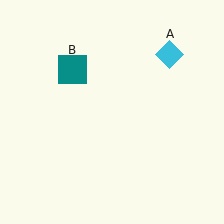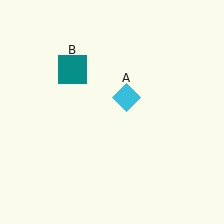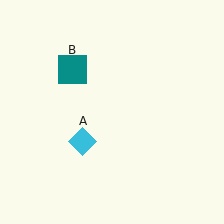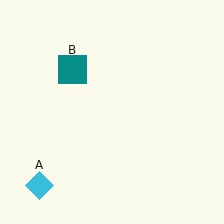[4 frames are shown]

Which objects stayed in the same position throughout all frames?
Teal square (object B) remained stationary.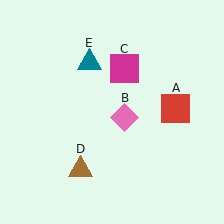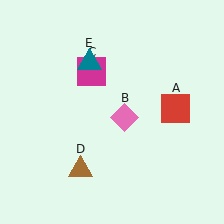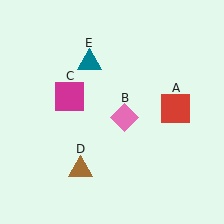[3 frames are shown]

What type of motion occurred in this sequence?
The magenta square (object C) rotated counterclockwise around the center of the scene.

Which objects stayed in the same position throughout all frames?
Red square (object A) and pink diamond (object B) and brown triangle (object D) and teal triangle (object E) remained stationary.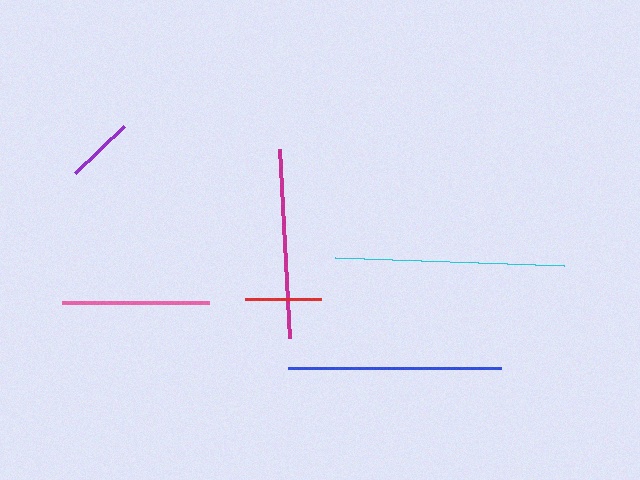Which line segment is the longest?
The cyan line is the longest at approximately 229 pixels.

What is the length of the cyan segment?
The cyan segment is approximately 229 pixels long.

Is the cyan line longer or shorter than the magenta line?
The cyan line is longer than the magenta line.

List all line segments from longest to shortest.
From longest to shortest: cyan, blue, magenta, pink, red, purple.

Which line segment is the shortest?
The purple line is the shortest at approximately 68 pixels.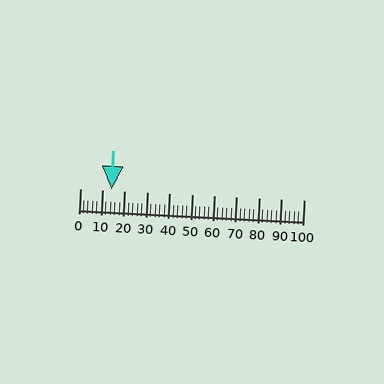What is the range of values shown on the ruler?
The ruler shows values from 0 to 100.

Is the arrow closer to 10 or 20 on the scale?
The arrow is closer to 10.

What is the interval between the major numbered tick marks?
The major tick marks are spaced 10 units apart.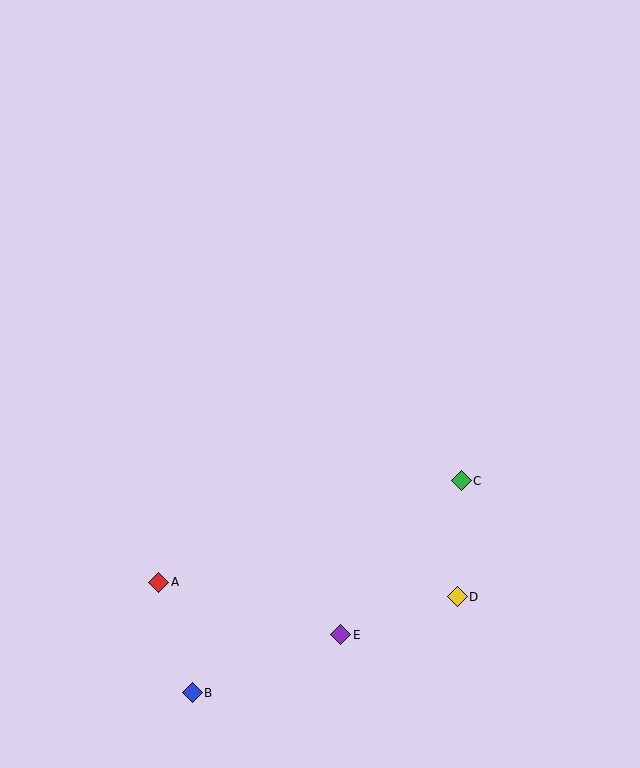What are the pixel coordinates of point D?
Point D is at (457, 597).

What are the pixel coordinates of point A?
Point A is at (159, 582).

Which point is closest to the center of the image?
Point C at (461, 481) is closest to the center.